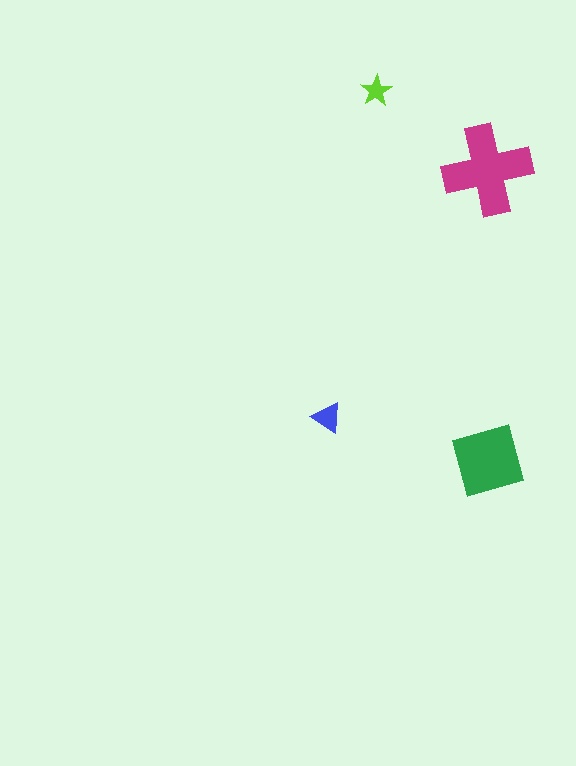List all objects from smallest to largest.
The lime star, the blue triangle, the green square, the magenta cross.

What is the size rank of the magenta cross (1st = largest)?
1st.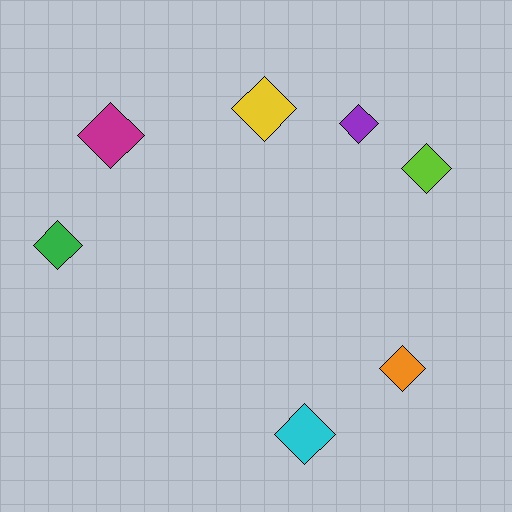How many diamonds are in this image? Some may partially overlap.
There are 7 diamonds.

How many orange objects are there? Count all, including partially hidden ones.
There is 1 orange object.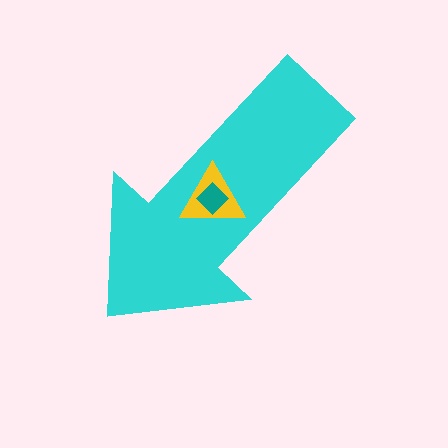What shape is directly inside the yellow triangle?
The teal diamond.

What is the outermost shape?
The cyan arrow.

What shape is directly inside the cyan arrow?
The yellow triangle.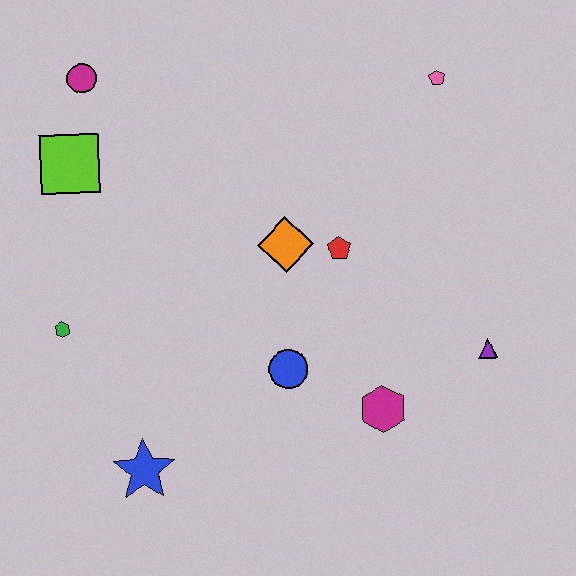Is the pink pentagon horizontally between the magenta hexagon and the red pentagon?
No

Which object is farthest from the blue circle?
The magenta circle is farthest from the blue circle.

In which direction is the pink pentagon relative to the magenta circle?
The pink pentagon is to the right of the magenta circle.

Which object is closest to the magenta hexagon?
The blue circle is closest to the magenta hexagon.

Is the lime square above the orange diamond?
Yes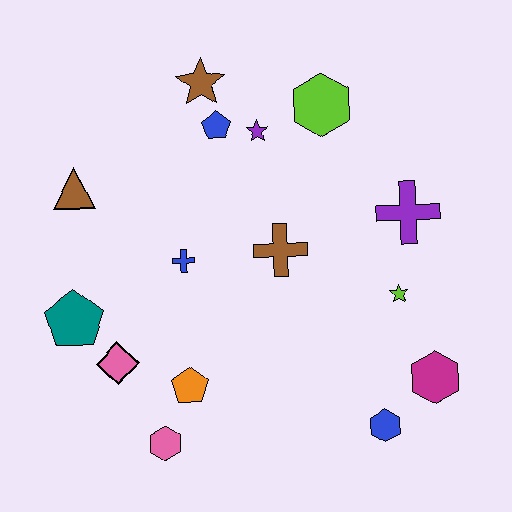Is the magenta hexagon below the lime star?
Yes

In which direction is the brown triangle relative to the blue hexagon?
The brown triangle is to the left of the blue hexagon.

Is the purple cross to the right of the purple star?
Yes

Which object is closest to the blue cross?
The brown cross is closest to the blue cross.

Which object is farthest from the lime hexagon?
The pink hexagon is farthest from the lime hexagon.